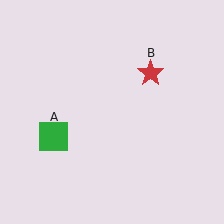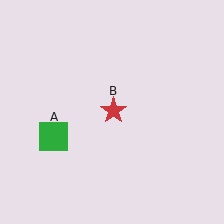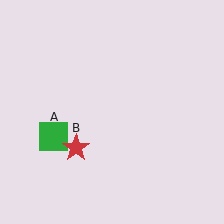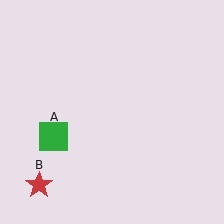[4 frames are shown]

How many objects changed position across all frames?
1 object changed position: red star (object B).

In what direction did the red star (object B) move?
The red star (object B) moved down and to the left.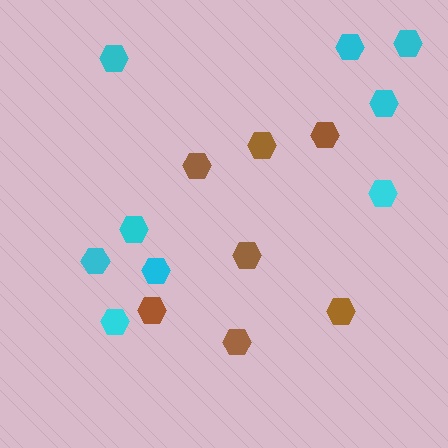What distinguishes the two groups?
There are 2 groups: one group of brown hexagons (7) and one group of cyan hexagons (9).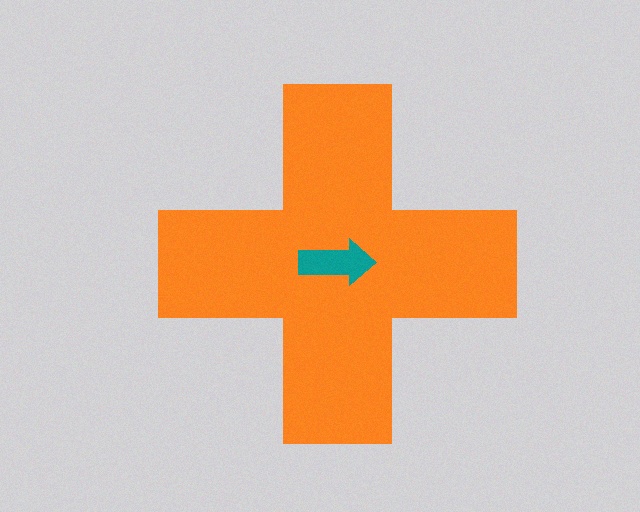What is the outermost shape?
The orange cross.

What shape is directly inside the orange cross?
The teal arrow.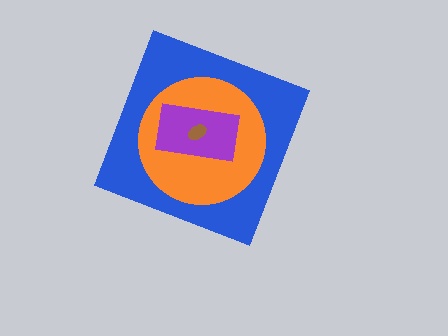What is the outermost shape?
The blue diamond.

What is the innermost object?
The brown ellipse.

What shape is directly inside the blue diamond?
The orange circle.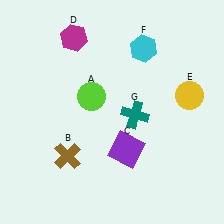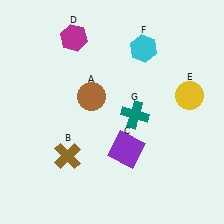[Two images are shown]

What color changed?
The circle (A) changed from lime in Image 1 to brown in Image 2.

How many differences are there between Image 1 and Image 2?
There is 1 difference between the two images.